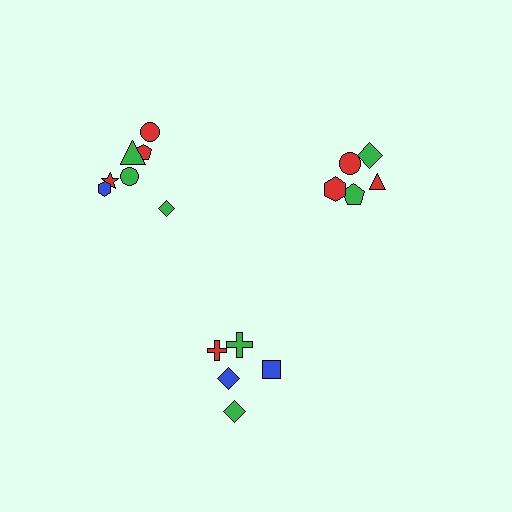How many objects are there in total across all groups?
There are 17 objects.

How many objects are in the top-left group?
There are 7 objects.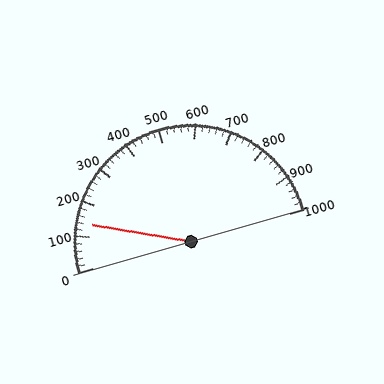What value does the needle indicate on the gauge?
The needle indicates approximately 140.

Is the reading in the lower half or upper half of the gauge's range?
The reading is in the lower half of the range (0 to 1000).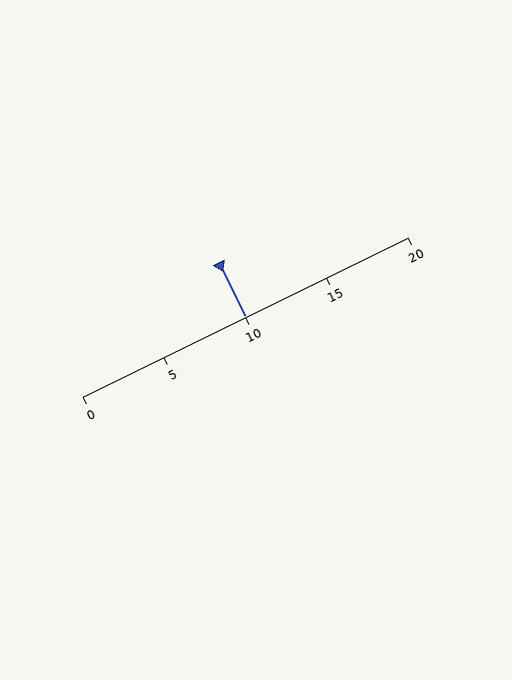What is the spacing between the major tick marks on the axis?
The major ticks are spaced 5 apart.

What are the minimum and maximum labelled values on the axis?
The axis runs from 0 to 20.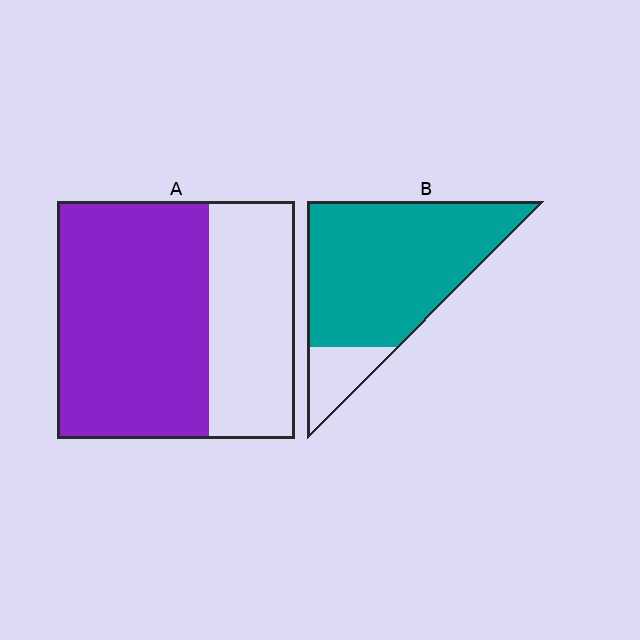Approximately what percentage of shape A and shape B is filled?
A is approximately 65% and B is approximately 85%.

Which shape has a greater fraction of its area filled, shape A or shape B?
Shape B.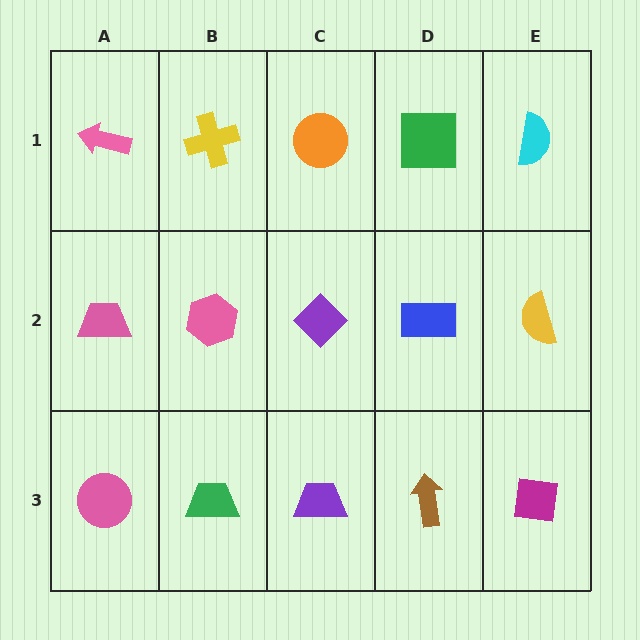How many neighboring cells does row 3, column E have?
2.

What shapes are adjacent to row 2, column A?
A pink arrow (row 1, column A), a pink circle (row 3, column A), a pink hexagon (row 2, column B).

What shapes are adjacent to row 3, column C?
A purple diamond (row 2, column C), a green trapezoid (row 3, column B), a brown arrow (row 3, column D).